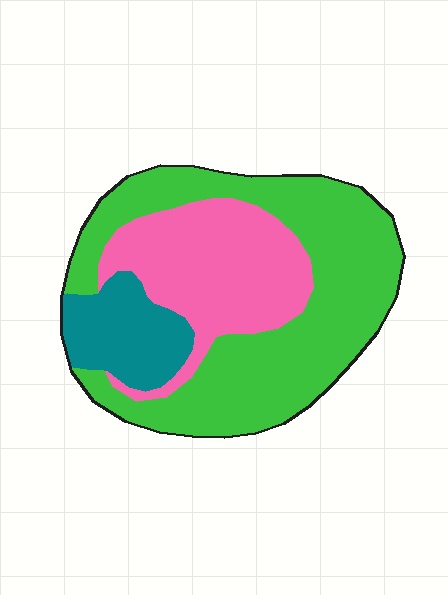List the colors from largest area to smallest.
From largest to smallest: green, pink, teal.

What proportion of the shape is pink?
Pink covers roughly 30% of the shape.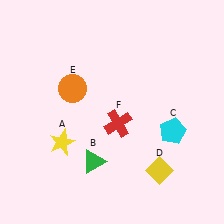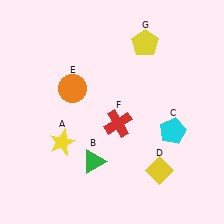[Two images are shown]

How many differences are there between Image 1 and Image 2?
There is 1 difference between the two images.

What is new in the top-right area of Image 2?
A yellow pentagon (G) was added in the top-right area of Image 2.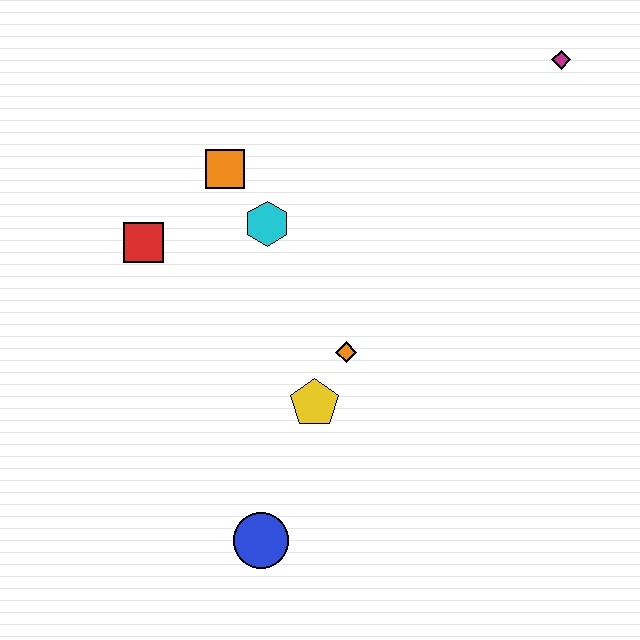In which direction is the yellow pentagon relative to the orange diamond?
The yellow pentagon is below the orange diamond.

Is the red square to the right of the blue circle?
No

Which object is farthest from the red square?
The magenta diamond is farthest from the red square.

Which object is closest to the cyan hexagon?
The orange square is closest to the cyan hexagon.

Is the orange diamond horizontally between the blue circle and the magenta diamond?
Yes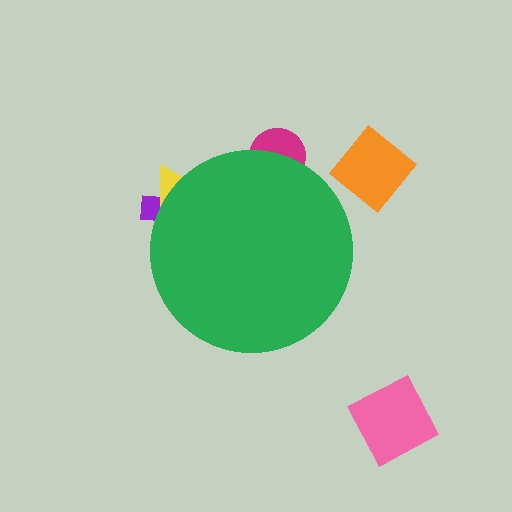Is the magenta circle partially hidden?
Yes, the magenta circle is partially hidden behind the green circle.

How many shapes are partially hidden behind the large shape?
3 shapes are partially hidden.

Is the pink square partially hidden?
No, the pink square is fully visible.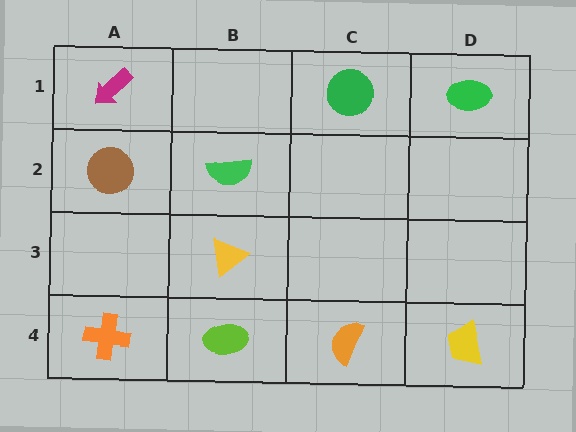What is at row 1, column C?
A green circle.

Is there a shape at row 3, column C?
No, that cell is empty.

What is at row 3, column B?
A yellow triangle.